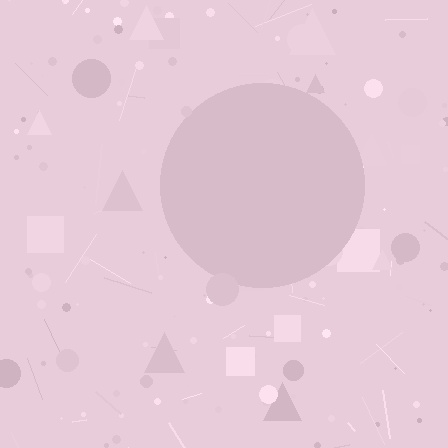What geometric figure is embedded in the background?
A circle is embedded in the background.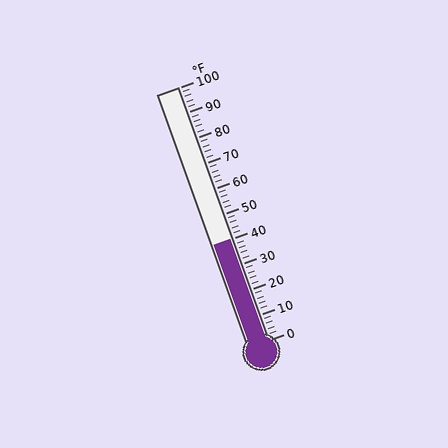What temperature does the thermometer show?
The thermometer shows approximately 40°F.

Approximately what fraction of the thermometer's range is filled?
The thermometer is filled to approximately 40% of its range.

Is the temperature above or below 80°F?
The temperature is below 80°F.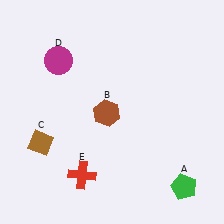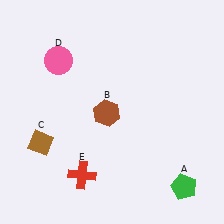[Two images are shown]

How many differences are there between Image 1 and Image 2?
There is 1 difference between the two images.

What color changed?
The circle (D) changed from magenta in Image 1 to pink in Image 2.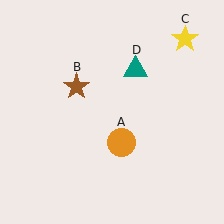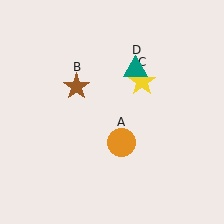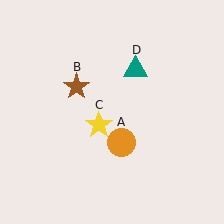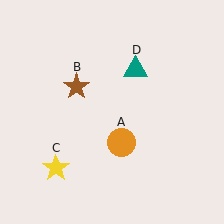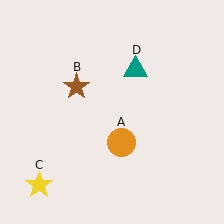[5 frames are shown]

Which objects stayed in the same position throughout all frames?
Orange circle (object A) and brown star (object B) and teal triangle (object D) remained stationary.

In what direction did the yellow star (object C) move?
The yellow star (object C) moved down and to the left.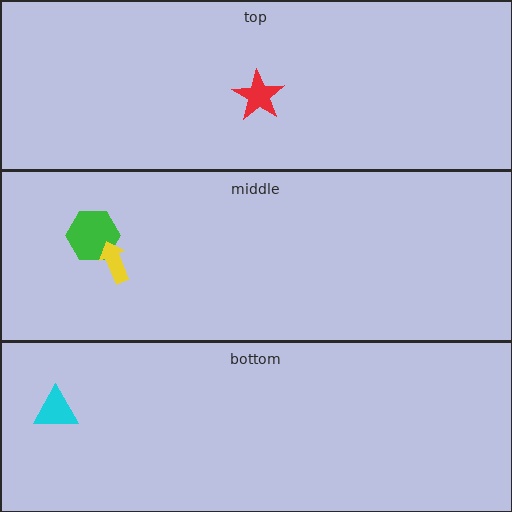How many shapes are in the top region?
1.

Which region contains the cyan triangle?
The bottom region.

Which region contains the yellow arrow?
The middle region.